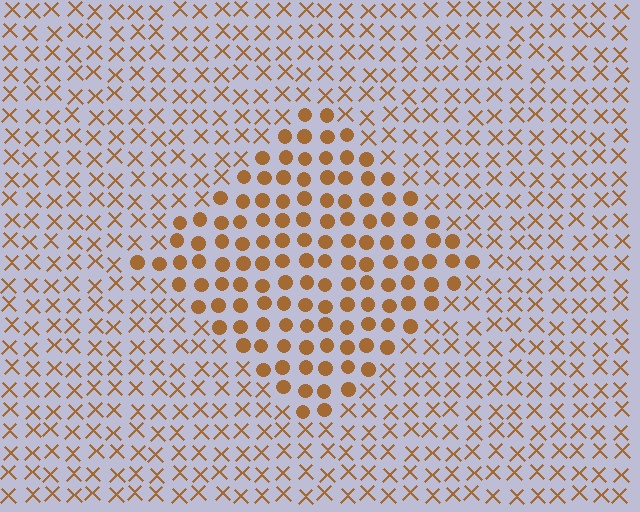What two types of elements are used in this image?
The image uses circles inside the diamond region and X marks outside it.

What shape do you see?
I see a diamond.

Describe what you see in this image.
The image is filled with small brown elements arranged in a uniform grid. A diamond-shaped region contains circles, while the surrounding area contains X marks. The boundary is defined purely by the change in element shape.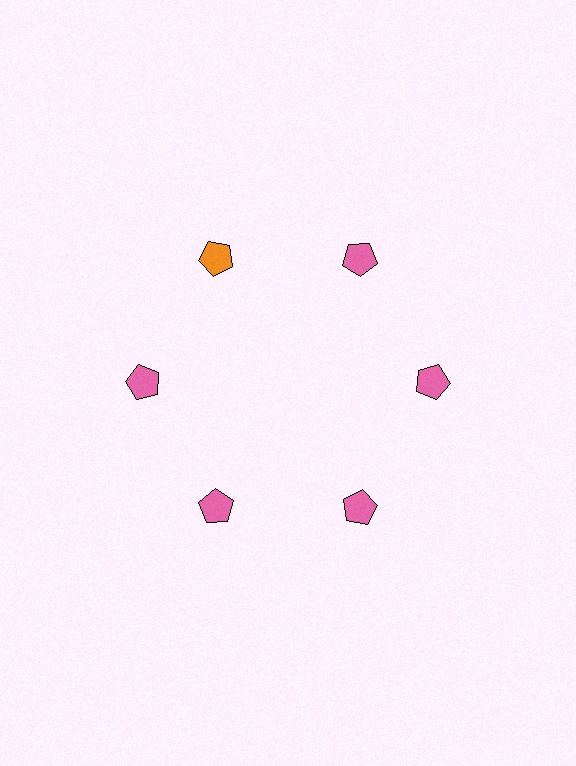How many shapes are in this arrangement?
There are 6 shapes arranged in a ring pattern.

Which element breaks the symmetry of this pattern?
The orange pentagon at roughly the 11 o'clock position breaks the symmetry. All other shapes are pink pentagons.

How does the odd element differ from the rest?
It has a different color: orange instead of pink.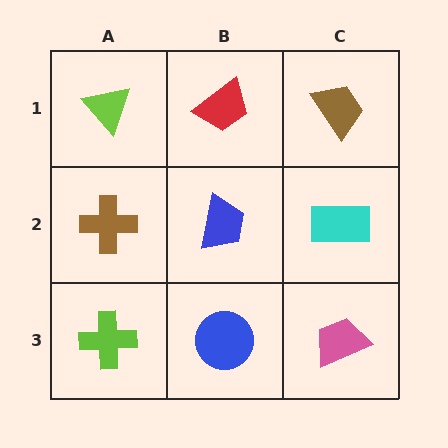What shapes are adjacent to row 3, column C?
A cyan rectangle (row 2, column C), a blue circle (row 3, column B).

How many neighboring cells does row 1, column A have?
2.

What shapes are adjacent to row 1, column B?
A blue trapezoid (row 2, column B), a lime triangle (row 1, column A), a brown trapezoid (row 1, column C).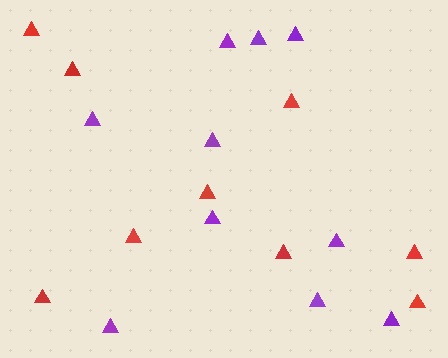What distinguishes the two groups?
There are 2 groups: one group of red triangles (9) and one group of purple triangles (10).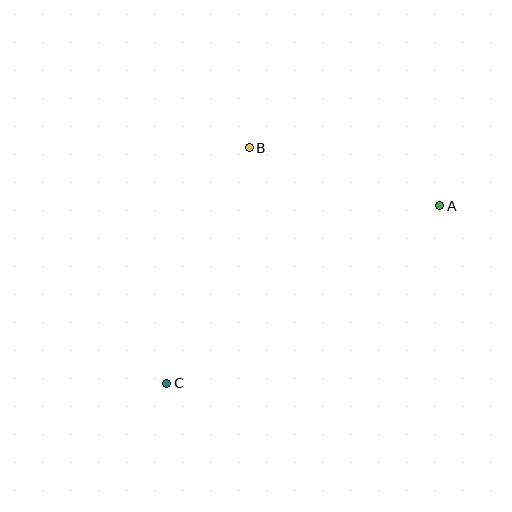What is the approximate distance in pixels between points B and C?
The distance between B and C is approximately 249 pixels.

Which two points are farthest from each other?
Points A and C are farthest from each other.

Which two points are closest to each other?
Points A and B are closest to each other.